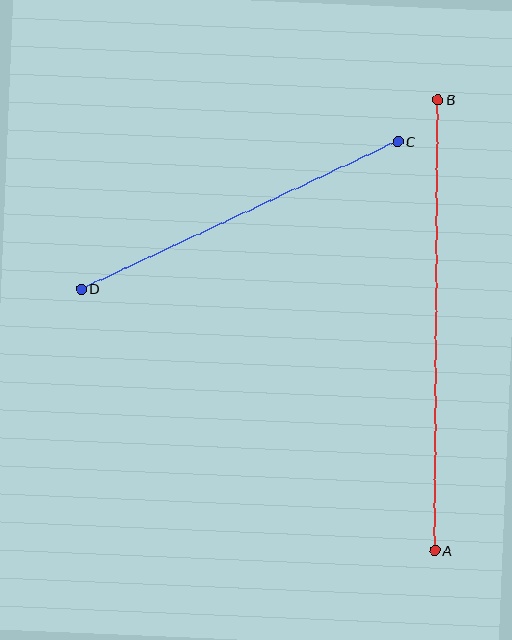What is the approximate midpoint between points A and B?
The midpoint is at approximately (437, 325) pixels.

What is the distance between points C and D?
The distance is approximately 349 pixels.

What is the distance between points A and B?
The distance is approximately 451 pixels.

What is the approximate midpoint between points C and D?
The midpoint is at approximately (240, 215) pixels.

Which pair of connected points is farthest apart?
Points A and B are farthest apart.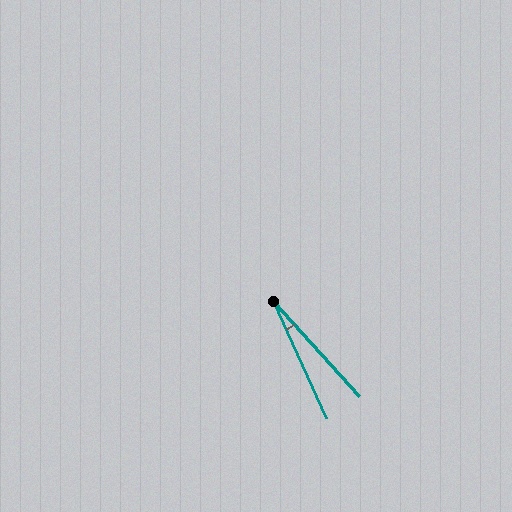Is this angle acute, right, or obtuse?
It is acute.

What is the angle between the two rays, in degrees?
Approximately 18 degrees.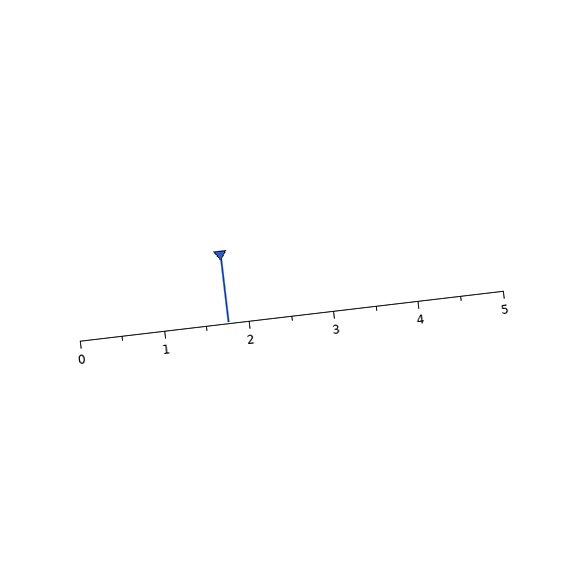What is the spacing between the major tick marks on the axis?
The major ticks are spaced 1 apart.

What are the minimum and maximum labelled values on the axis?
The axis runs from 0 to 5.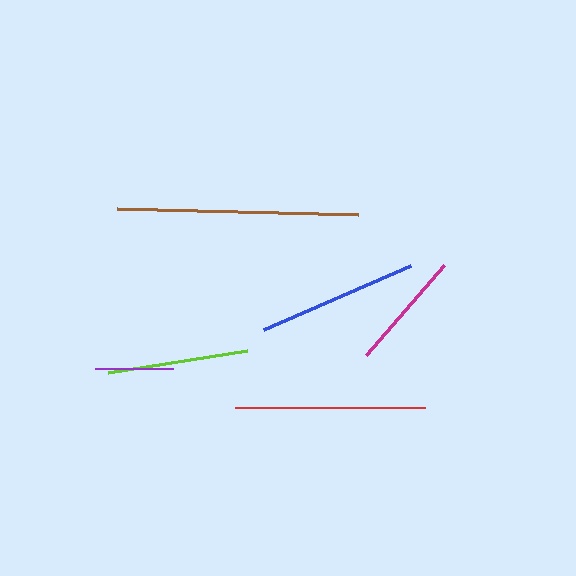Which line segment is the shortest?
The purple line is the shortest at approximately 78 pixels.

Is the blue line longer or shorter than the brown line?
The brown line is longer than the blue line.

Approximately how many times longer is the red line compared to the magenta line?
The red line is approximately 1.6 times the length of the magenta line.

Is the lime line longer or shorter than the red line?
The red line is longer than the lime line.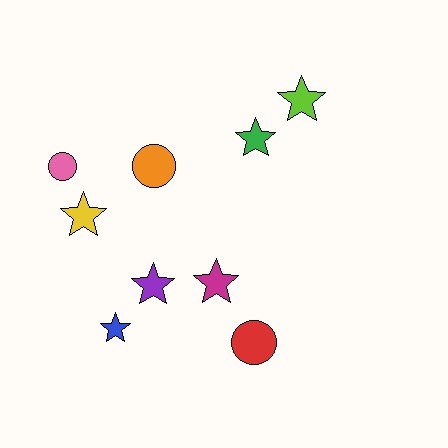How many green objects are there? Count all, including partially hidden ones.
There is 1 green object.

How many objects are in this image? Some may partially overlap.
There are 9 objects.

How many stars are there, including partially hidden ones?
There are 6 stars.